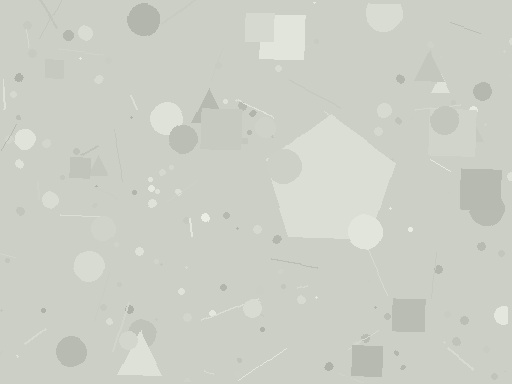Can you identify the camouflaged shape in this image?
The camouflaged shape is a pentagon.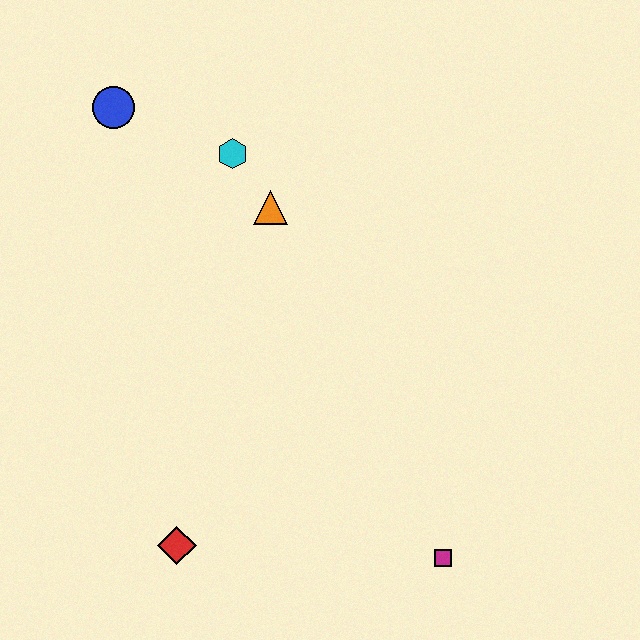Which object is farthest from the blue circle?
The magenta square is farthest from the blue circle.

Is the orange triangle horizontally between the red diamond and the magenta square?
Yes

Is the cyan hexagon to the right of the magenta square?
No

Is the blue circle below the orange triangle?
No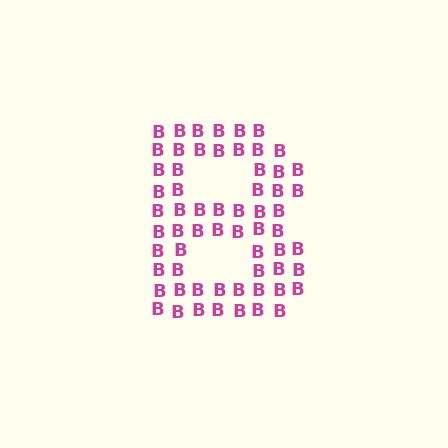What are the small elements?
The small elements are letter B's.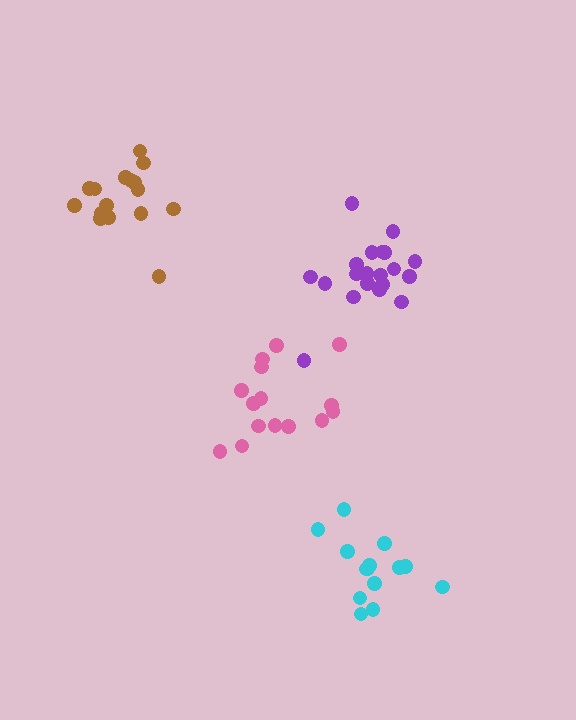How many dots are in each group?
Group 1: 20 dots, Group 2: 14 dots, Group 3: 16 dots, Group 4: 15 dots (65 total).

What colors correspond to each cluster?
The clusters are colored: purple, cyan, brown, pink.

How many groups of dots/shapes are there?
There are 4 groups.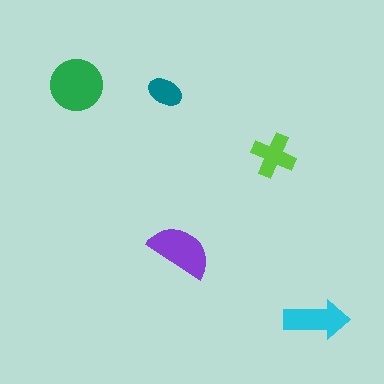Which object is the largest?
The green circle.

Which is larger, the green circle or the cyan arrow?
The green circle.